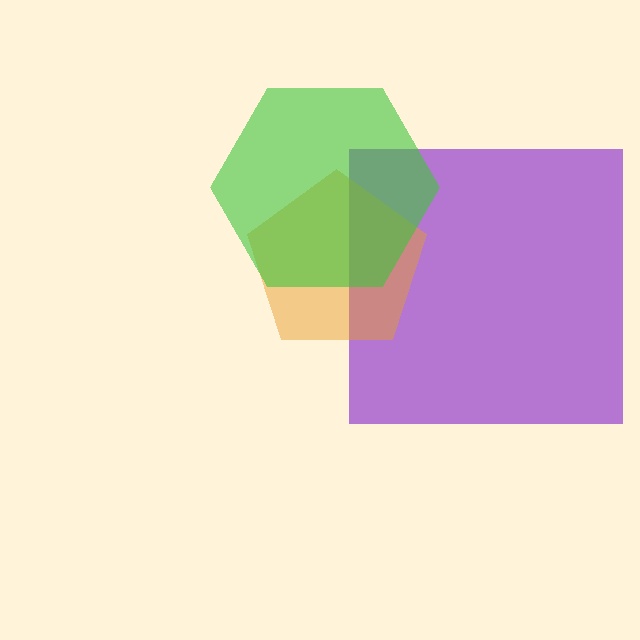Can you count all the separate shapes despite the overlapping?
Yes, there are 3 separate shapes.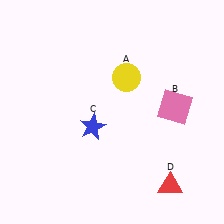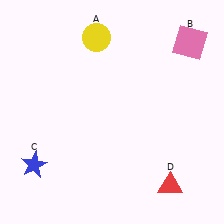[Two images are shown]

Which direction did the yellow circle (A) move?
The yellow circle (A) moved up.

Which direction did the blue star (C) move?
The blue star (C) moved left.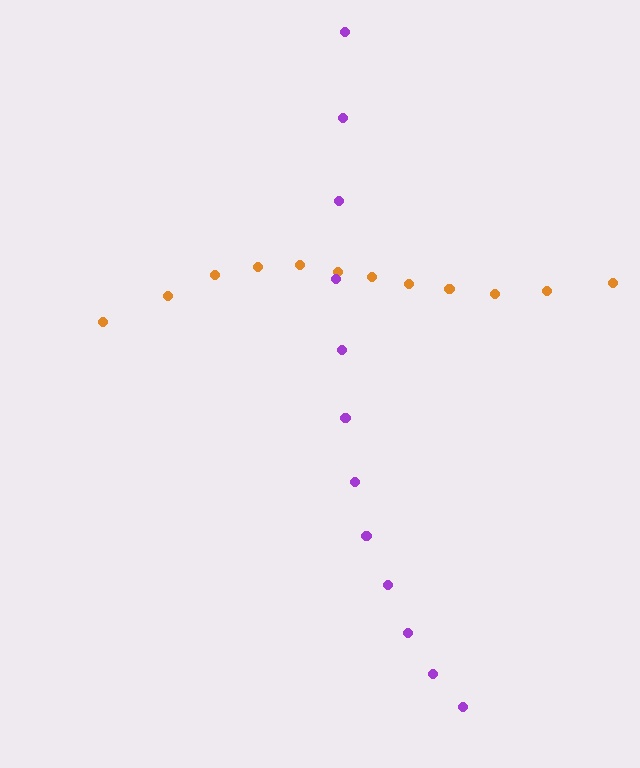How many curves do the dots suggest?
There are 2 distinct paths.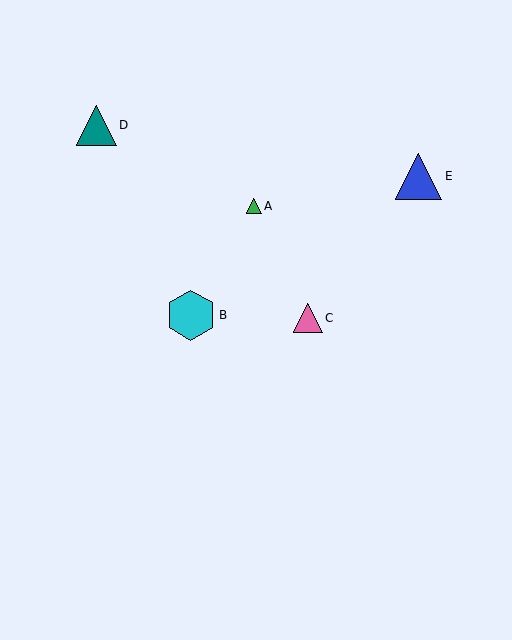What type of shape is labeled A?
Shape A is a green triangle.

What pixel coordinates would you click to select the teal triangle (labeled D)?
Click at (96, 126) to select the teal triangle D.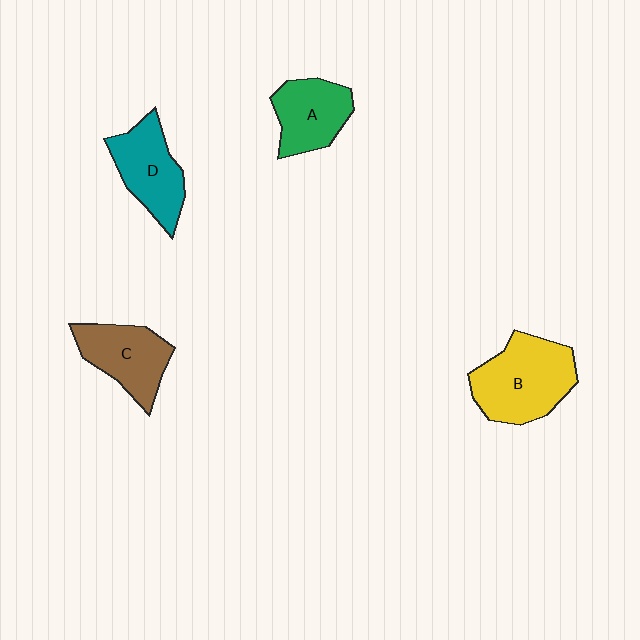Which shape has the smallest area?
Shape A (green).